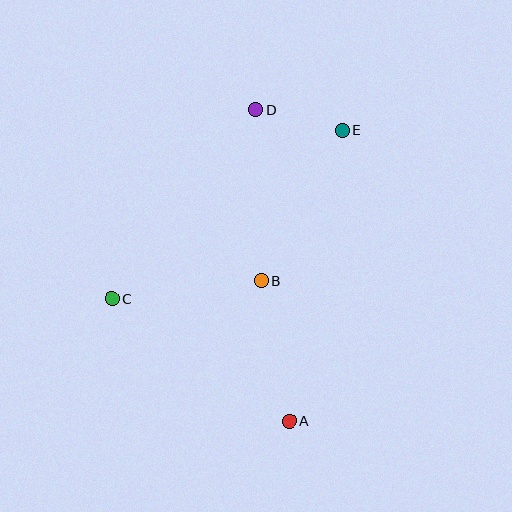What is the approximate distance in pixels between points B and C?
The distance between B and C is approximately 151 pixels.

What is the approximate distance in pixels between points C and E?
The distance between C and E is approximately 286 pixels.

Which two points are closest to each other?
Points D and E are closest to each other.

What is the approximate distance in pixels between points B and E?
The distance between B and E is approximately 171 pixels.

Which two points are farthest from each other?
Points A and D are farthest from each other.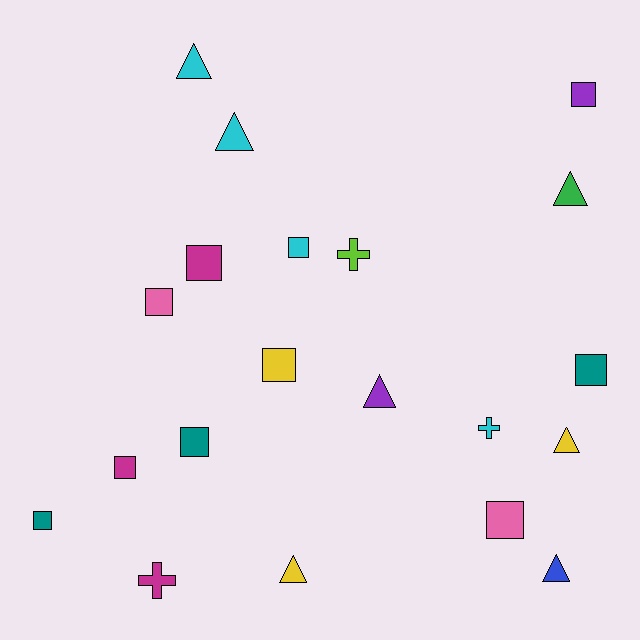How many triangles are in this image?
There are 7 triangles.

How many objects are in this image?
There are 20 objects.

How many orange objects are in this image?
There are no orange objects.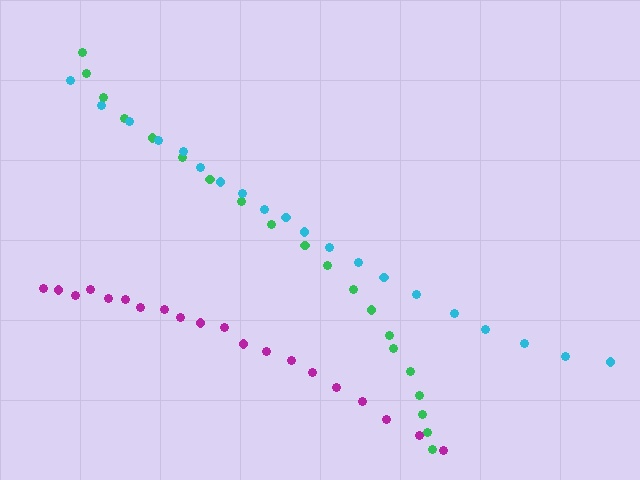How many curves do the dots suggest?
There are 3 distinct paths.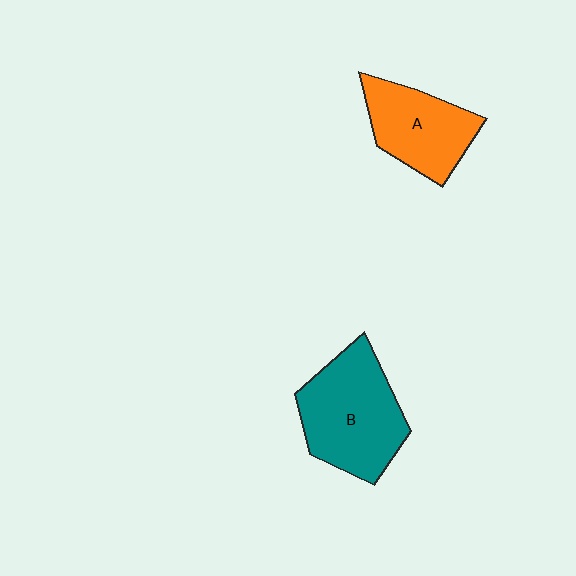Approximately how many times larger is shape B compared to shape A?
Approximately 1.4 times.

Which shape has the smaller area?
Shape A (orange).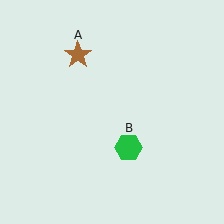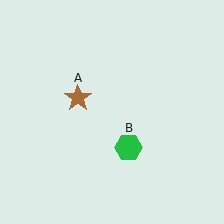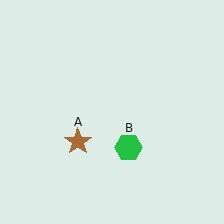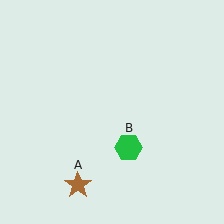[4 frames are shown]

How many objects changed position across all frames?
1 object changed position: brown star (object A).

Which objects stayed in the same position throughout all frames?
Green hexagon (object B) remained stationary.